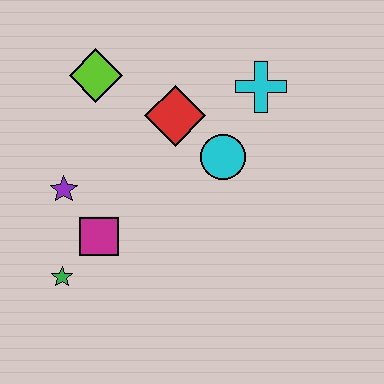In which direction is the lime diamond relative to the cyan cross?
The lime diamond is to the left of the cyan cross.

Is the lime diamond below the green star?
No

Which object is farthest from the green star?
The cyan cross is farthest from the green star.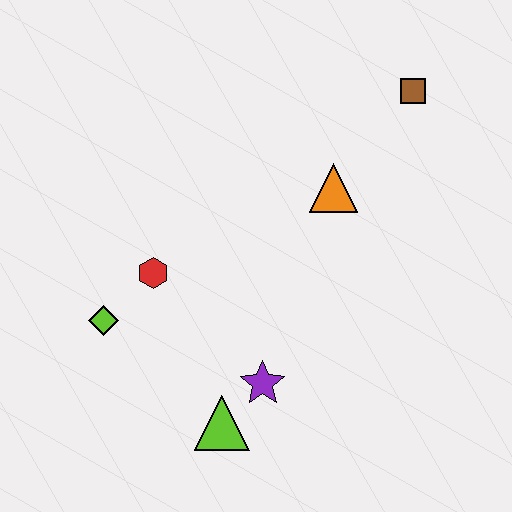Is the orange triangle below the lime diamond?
No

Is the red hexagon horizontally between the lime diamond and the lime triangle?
Yes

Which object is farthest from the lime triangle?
The brown square is farthest from the lime triangle.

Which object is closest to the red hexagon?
The lime diamond is closest to the red hexagon.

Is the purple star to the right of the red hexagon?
Yes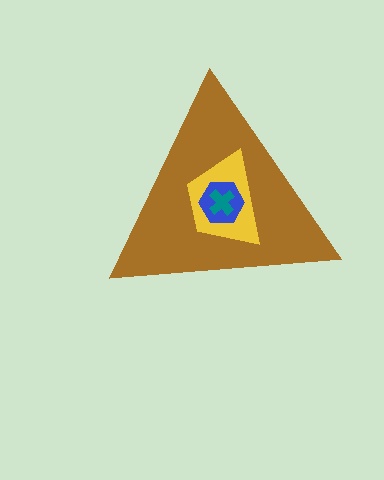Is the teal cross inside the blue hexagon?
Yes.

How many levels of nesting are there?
4.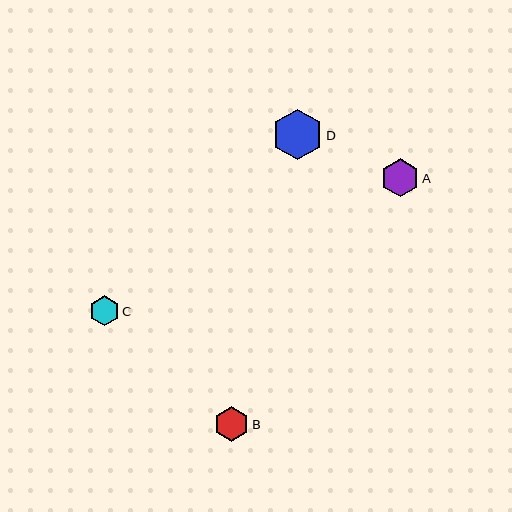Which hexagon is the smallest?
Hexagon C is the smallest with a size of approximately 30 pixels.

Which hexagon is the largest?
Hexagon D is the largest with a size of approximately 51 pixels.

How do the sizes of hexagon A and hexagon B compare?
Hexagon A and hexagon B are approximately the same size.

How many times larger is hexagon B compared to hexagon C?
Hexagon B is approximately 1.2 times the size of hexagon C.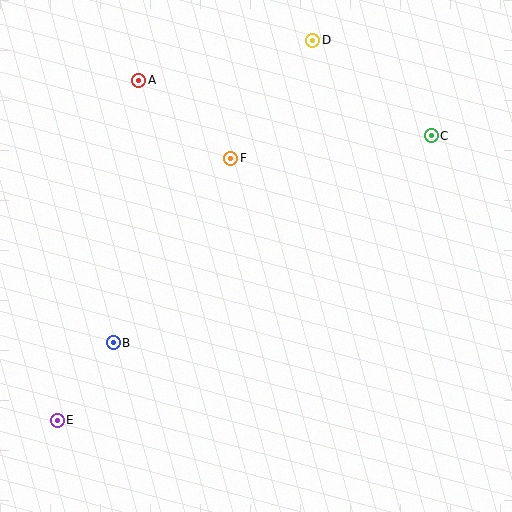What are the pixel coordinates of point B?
Point B is at (113, 343).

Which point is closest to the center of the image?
Point F at (231, 158) is closest to the center.